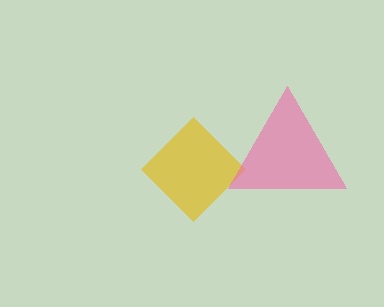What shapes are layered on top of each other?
The layered shapes are: a yellow diamond, a pink triangle.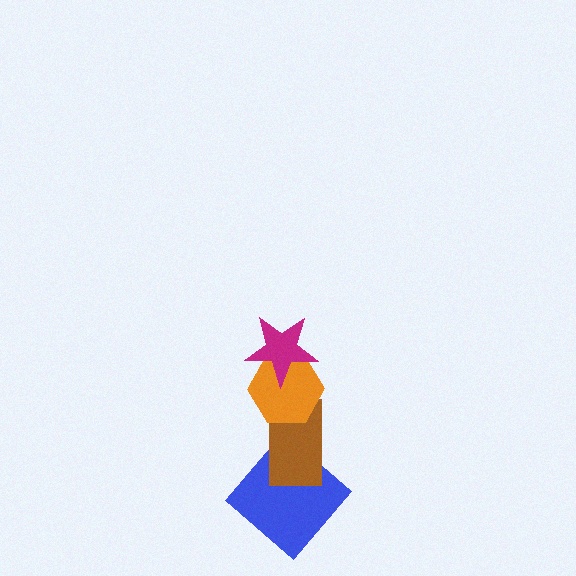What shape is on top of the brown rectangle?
The orange hexagon is on top of the brown rectangle.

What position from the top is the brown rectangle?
The brown rectangle is 3rd from the top.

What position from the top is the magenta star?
The magenta star is 1st from the top.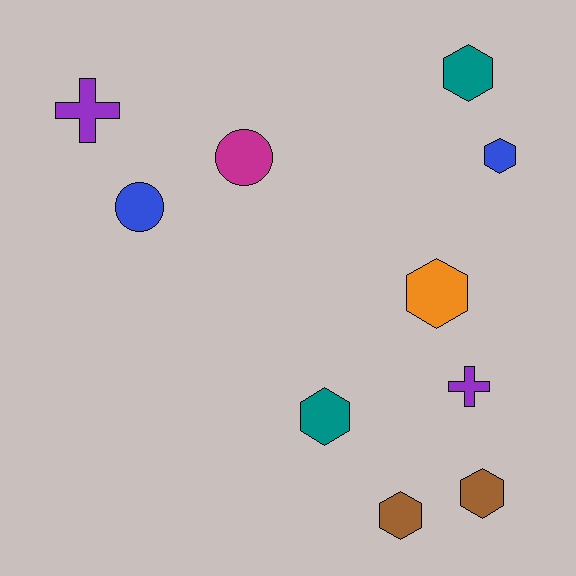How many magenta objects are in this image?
There is 1 magenta object.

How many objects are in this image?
There are 10 objects.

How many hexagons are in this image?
There are 6 hexagons.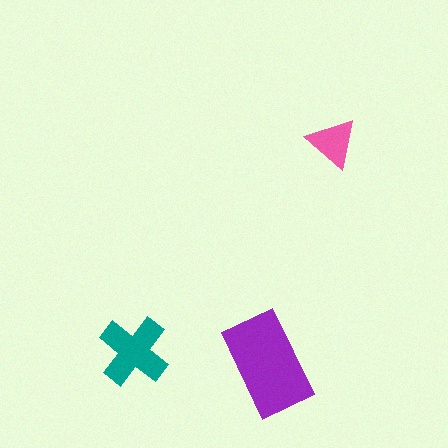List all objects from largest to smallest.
The purple rectangle, the teal cross, the pink triangle.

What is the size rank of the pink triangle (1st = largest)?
3rd.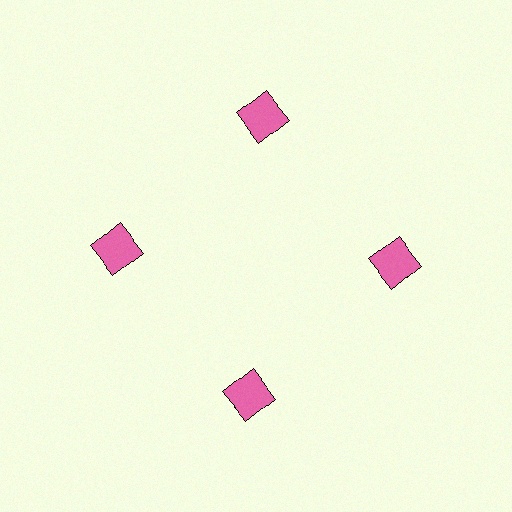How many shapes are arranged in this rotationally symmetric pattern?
There are 4 shapes, arranged in 4 groups of 1.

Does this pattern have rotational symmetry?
Yes, this pattern has 4-fold rotational symmetry. It looks the same after rotating 90 degrees around the center.